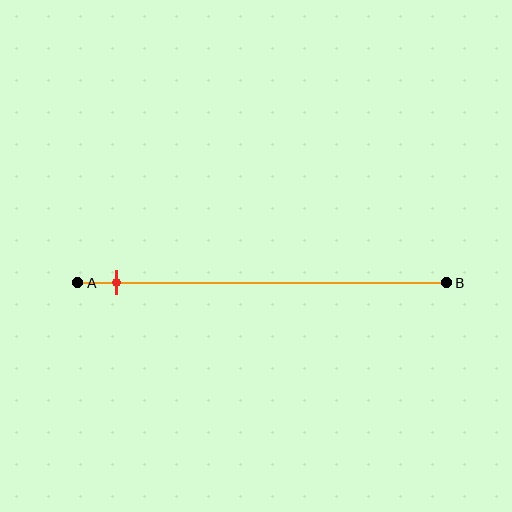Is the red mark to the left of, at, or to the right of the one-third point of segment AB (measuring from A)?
The red mark is to the left of the one-third point of segment AB.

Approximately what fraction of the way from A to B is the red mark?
The red mark is approximately 10% of the way from A to B.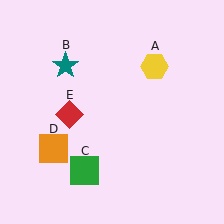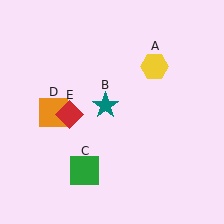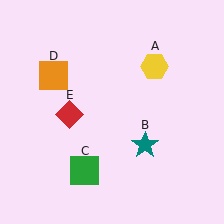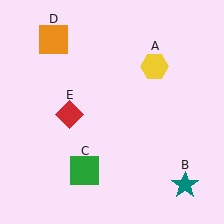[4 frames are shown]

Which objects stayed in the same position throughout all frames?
Yellow hexagon (object A) and green square (object C) and red diamond (object E) remained stationary.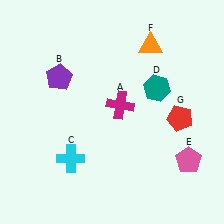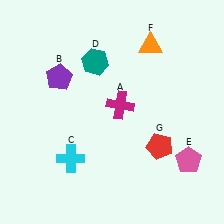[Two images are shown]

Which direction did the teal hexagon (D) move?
The teal hexagon (D) moved left.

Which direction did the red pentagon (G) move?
The red pentagon (G) moved down.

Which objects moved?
The objects that moved are: the teal hexagon (D), the red pentagon (G).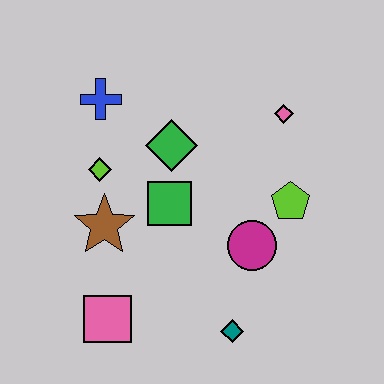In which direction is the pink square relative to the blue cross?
The pink square is below the blue cross.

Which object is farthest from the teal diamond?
The blue cross is farthest from the teal diamond.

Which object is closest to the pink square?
The brown star is closest to the pink square.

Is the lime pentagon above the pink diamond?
No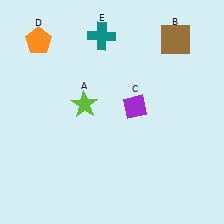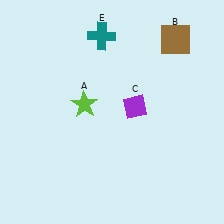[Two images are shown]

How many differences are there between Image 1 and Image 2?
There is 1 difference between the two images.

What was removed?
The orange pentagon (D) was removed in Image 2.